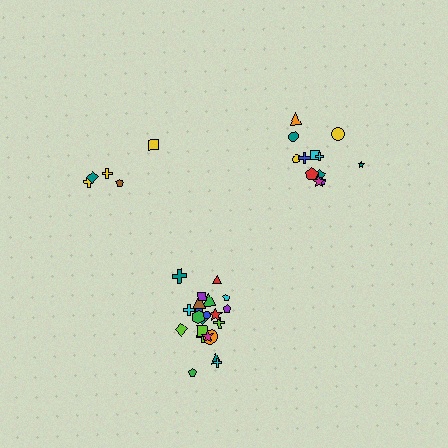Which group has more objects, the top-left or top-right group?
The top-right group.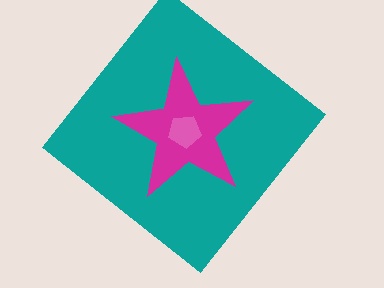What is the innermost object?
The pink pentagon.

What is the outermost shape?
The teal diamond.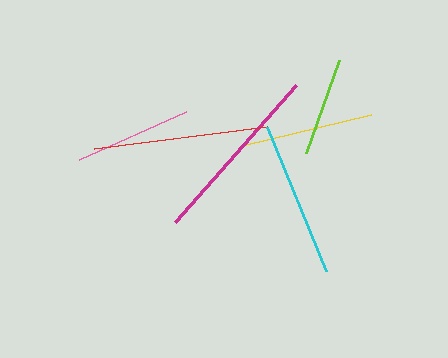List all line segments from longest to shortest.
From longest to shortest: magenta, red, cyan, yellow, pink, lime.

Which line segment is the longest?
The magenta line is the longest at approximately 183 pixels.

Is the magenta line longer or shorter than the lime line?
The magenta line is longer than the lime line.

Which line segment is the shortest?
The lime line is the shortest at approximately 98 pixels.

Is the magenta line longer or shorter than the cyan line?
The magenta line is longer than the cyan line.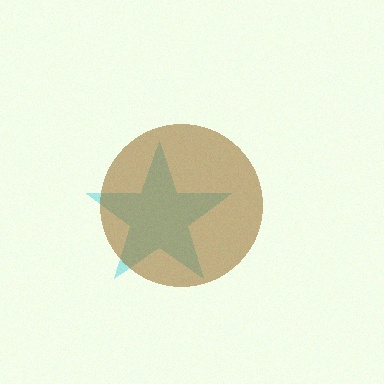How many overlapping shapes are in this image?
There are 2 overlapping shapes in the image.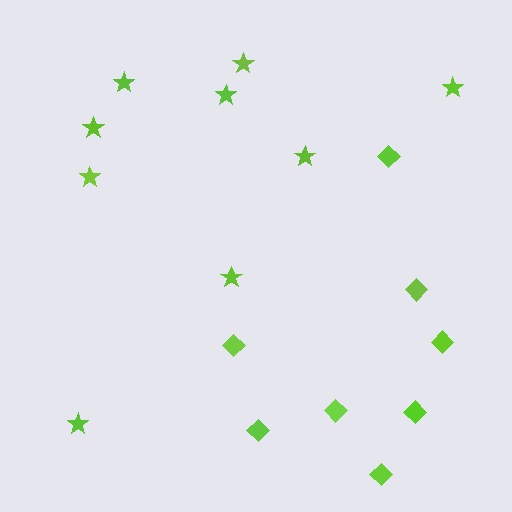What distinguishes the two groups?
There are 2 groups: one group of diamonds (8) and one group of stars (9).